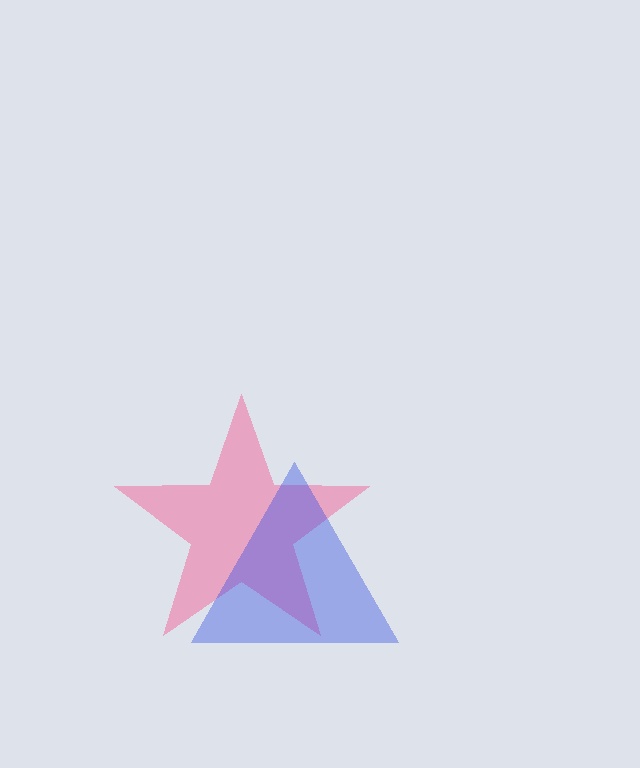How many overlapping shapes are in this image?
There are 2 overlapping shapes in the image.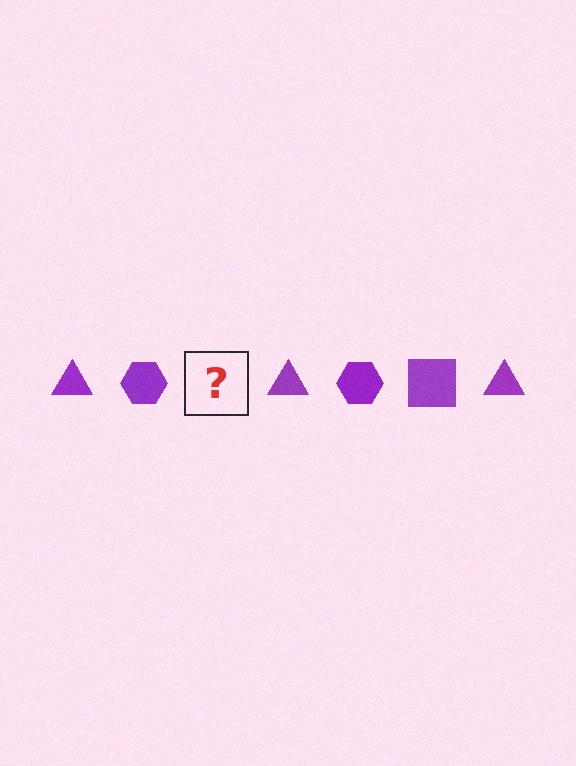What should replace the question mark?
The question mark should be replaced with a purple square.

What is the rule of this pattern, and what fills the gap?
The rule is that the pattern cycles through triangle, hexagon, square shapes in purple. The gap should be filled with a purple square.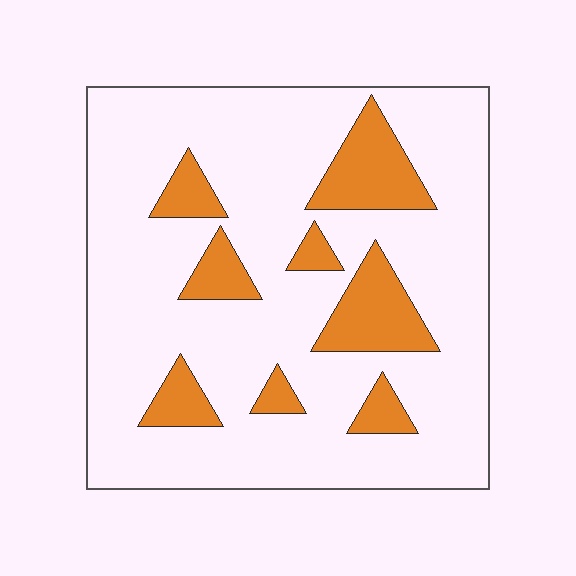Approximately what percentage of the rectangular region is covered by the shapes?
Approximately 20%.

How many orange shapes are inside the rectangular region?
8.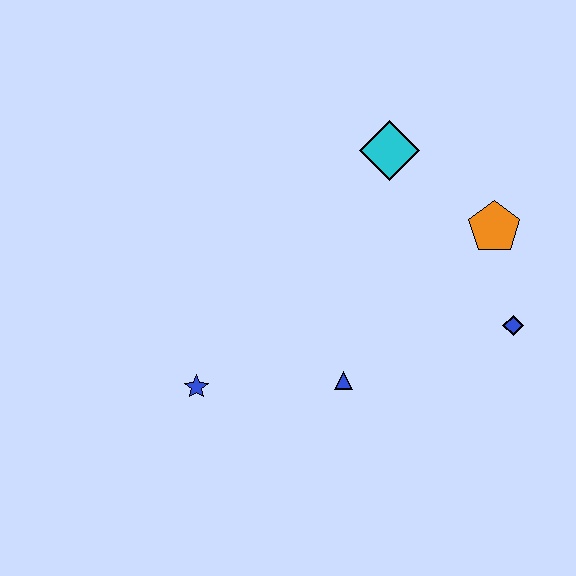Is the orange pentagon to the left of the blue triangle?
No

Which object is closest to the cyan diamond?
The orange pentagon is closest to the cyan diamond.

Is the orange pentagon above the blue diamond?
Yes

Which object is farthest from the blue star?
The orange pentagon is farthest from the blue star.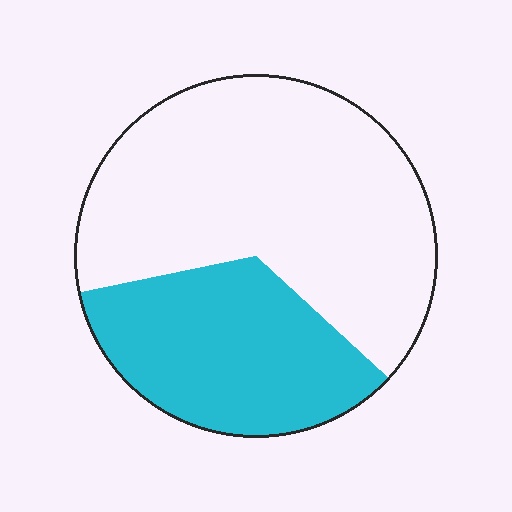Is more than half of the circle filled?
No.